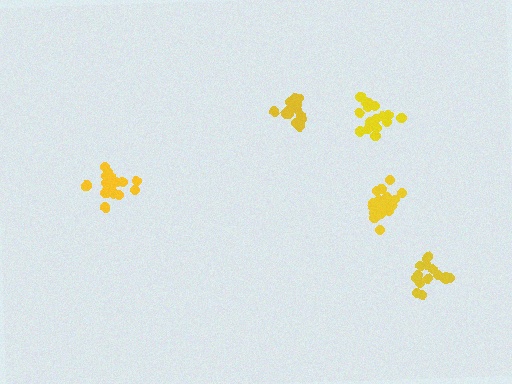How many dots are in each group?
Group 1: 18 dots, Group 2: 19 dots, Group 3: 20 dots, Group 4: 16 dots, Group 5: 14 dots (87 total).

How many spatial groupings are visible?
There are 5 spatial groupings.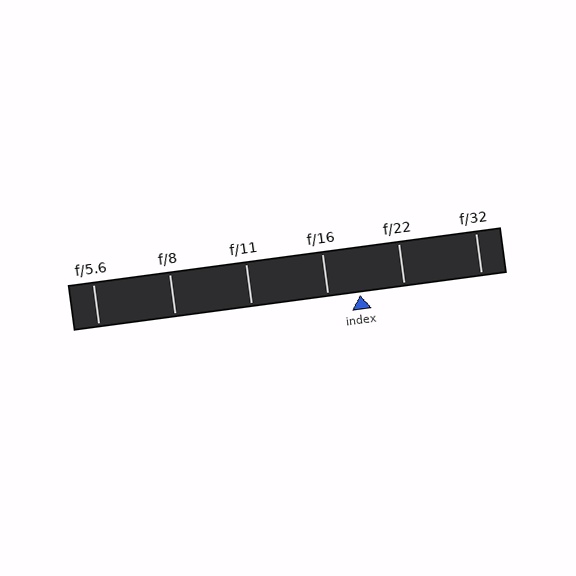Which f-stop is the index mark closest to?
The index mark is closest to f/16.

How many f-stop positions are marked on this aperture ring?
There are 6 f-stop positions marked.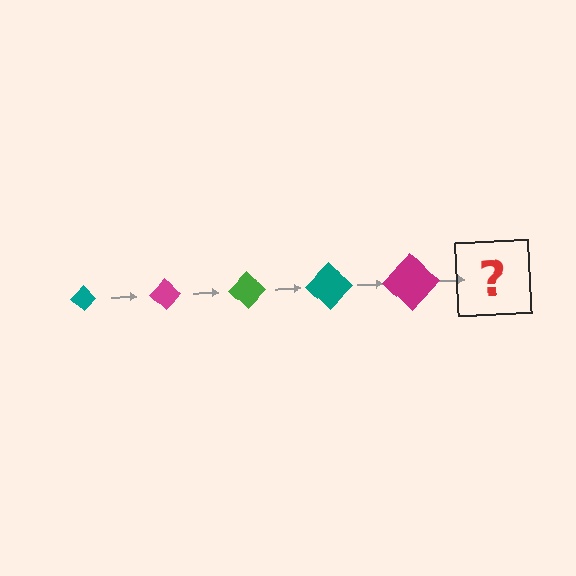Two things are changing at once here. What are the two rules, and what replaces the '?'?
The two rules are that the diamond grows larger each step and the color cycles through teal, magenta, and green. The '?' should be a green diamond, larger than the previous one.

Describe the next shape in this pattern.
It should be a green diamond, larger than the previous one.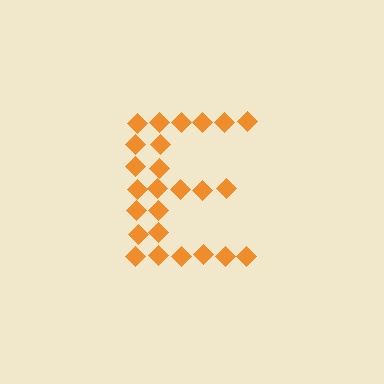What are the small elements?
The small elements are diamonds.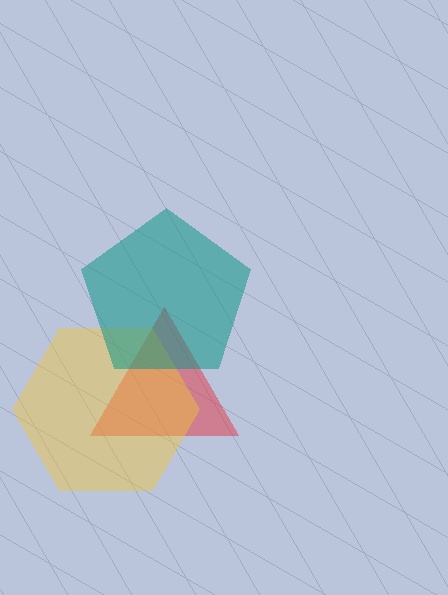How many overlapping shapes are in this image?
There are 3 overlapping shapes in the image.